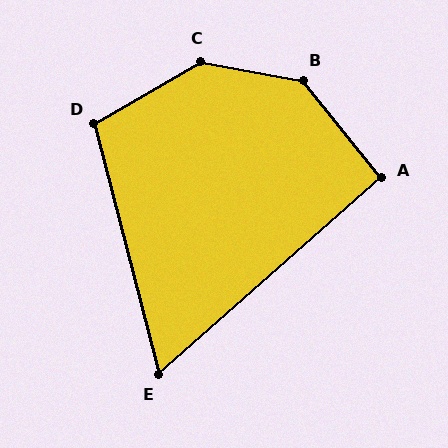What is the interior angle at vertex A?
Approximately 93 degrees (approximately right).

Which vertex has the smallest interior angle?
E, at approximately 63 degrees.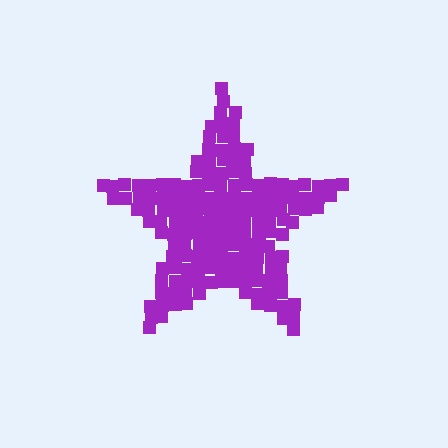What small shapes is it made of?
It is made of small squares.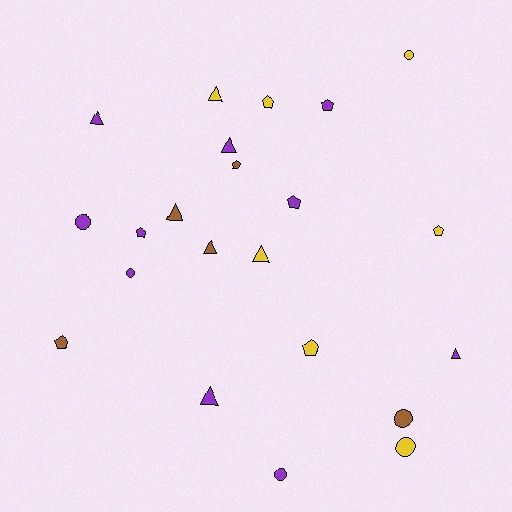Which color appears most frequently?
Purple, with 10 objects.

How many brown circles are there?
There is 1 brown circle.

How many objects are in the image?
There are 22 objects.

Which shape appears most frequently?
Triangle, with 8 objects.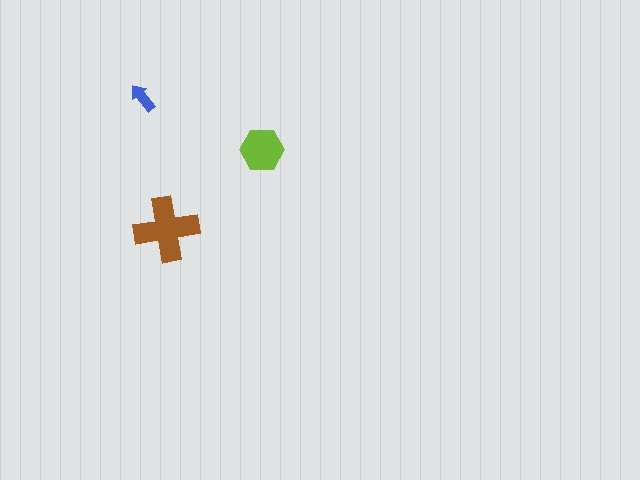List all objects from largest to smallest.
The brown cross, the lime hexagon, the blue arrow.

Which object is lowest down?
The brown cross is bottommost.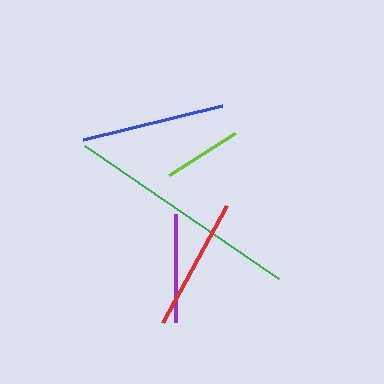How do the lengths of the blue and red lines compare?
The blue and red lines are approximately the same length.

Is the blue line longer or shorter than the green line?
The green line is longer than the blue line.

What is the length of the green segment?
The green segment is approximately 235 pixels long.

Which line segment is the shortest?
The lime line is the shortest at approximately 78 pixels.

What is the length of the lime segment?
The lime segment is approximately 78 pixels long.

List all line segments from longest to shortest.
From longest to shortest: green, blue, red, purple, lime.